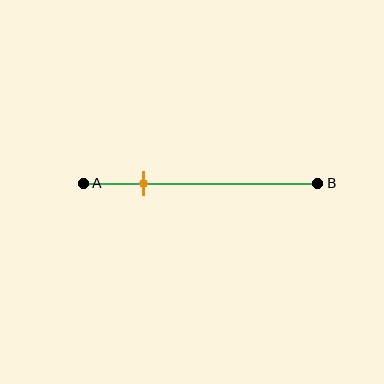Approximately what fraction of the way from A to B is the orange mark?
The orange mark is approximately 25% of the way from A to B.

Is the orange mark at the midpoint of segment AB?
No, the mark is at about 25% from A, not at the 50% midpoint.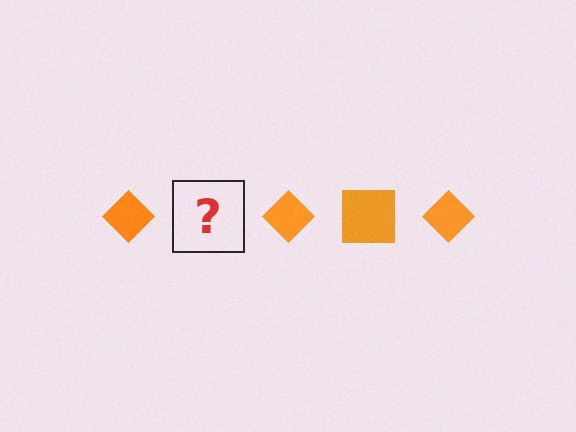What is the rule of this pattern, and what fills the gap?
The rule is that the pattern cycles through diamond, square shapes in orange. The gap should be filled with an orange square.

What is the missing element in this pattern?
The missing element is an orange square.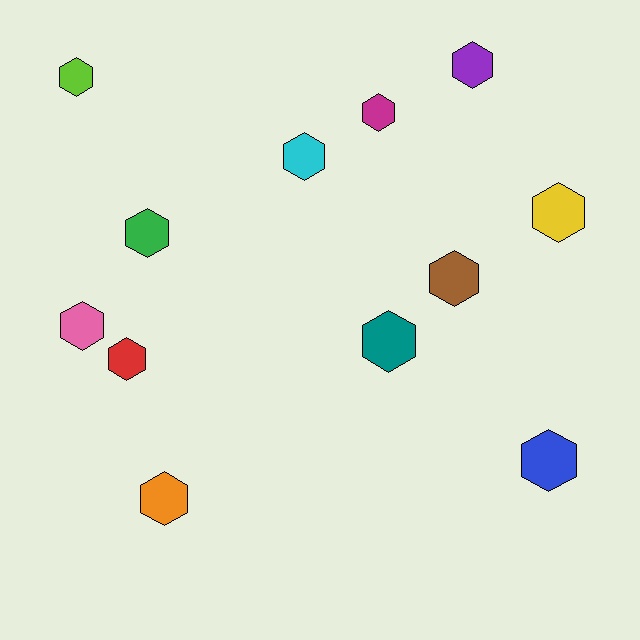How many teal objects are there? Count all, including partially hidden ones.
There is 1 teal object.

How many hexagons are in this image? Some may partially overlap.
There are 12 hexagons.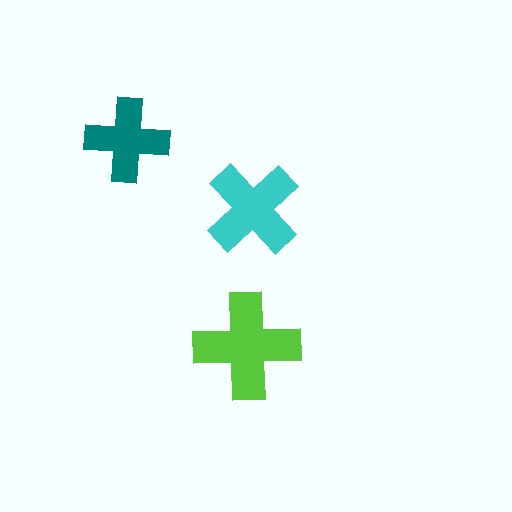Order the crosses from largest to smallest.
the lime one, the cyan one, the teal one.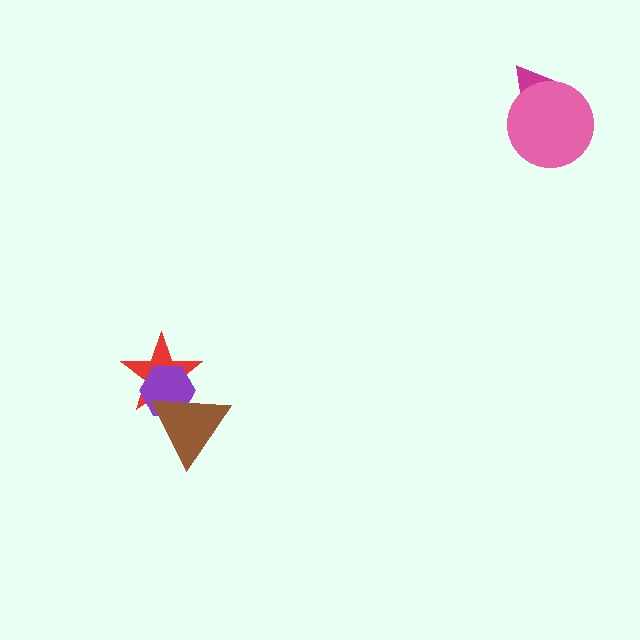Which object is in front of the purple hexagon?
The brown triangle is in front of the purple hexagon.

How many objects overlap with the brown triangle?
2 objects overlap with the brown triangle.